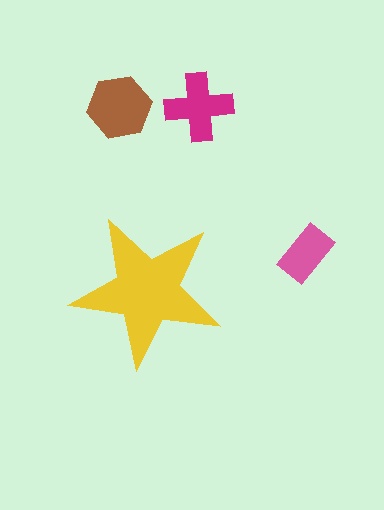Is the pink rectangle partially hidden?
No, the pink rectangle is fully visible.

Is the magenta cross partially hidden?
No, the magenta cross is fully visible.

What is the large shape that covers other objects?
A yellow star.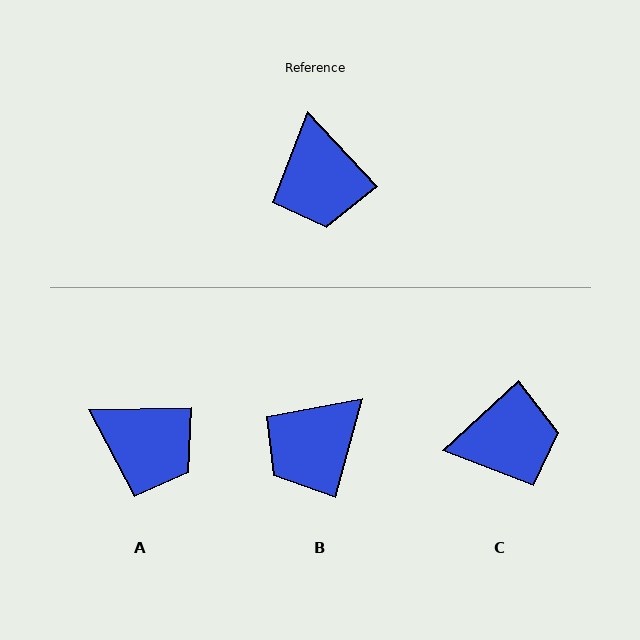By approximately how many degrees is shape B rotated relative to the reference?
Approximately 58 degrees clockwise.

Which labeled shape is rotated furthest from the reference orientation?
C, about 90 degrees away.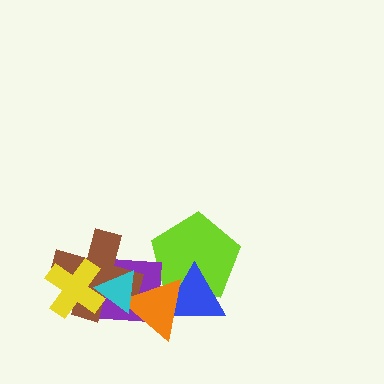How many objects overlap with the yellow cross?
3 objects overlap with the yellow cross.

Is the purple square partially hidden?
Yes, it is partially covered by another shape.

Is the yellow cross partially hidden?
Yes, it is partially covered by another shape.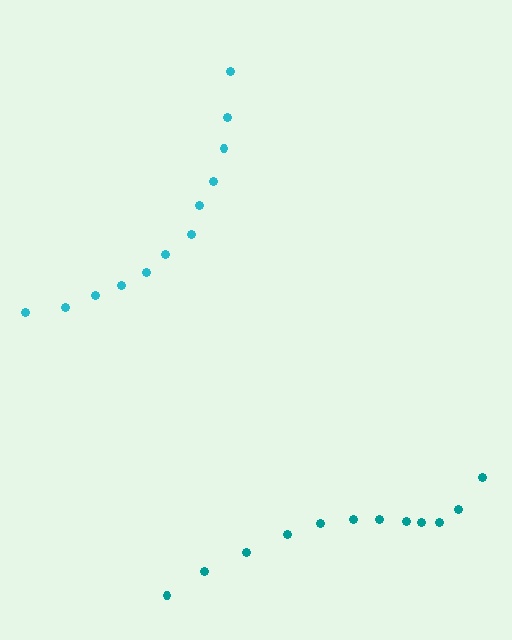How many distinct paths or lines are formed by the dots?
There are 2 distinct paths.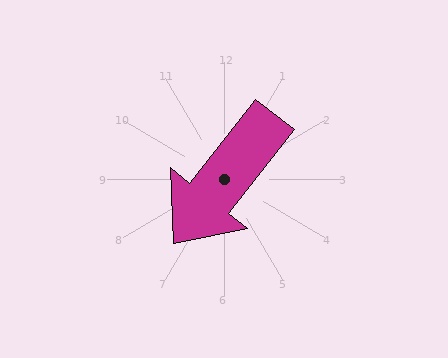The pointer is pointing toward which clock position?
Roughly 7 o'clock.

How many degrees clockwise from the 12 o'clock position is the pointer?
Approximately 218 degrees.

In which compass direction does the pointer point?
Southwest.